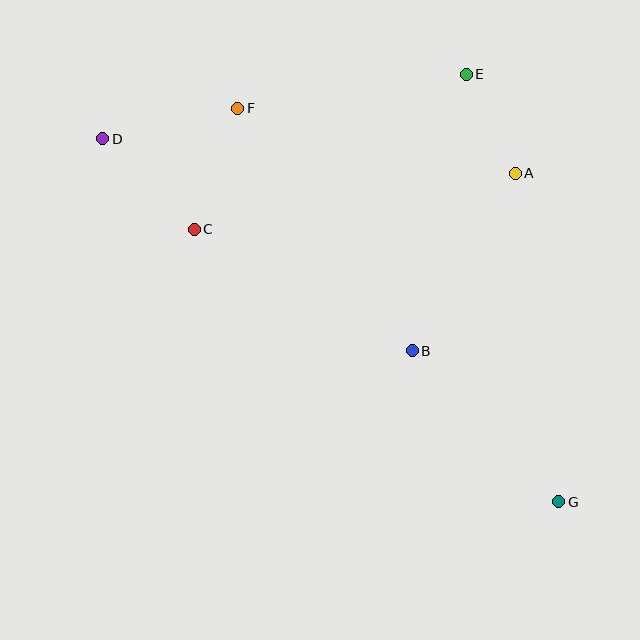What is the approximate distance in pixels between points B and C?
The distance between B and C is approximately 249 pixels.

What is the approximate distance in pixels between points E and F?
The distance between E and F is approximately 231 pixels.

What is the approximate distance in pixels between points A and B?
The distance between A and B is approximately 205 pixels.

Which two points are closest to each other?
Points A and E are closest to each other.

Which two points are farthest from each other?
Points D and G are farthest from each other.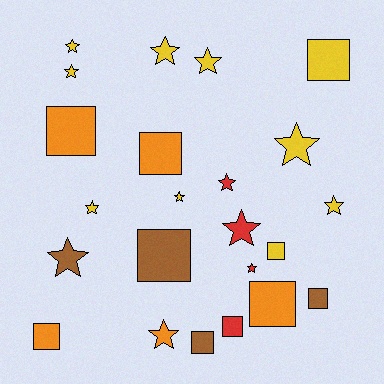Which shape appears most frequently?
Star, with 13 objects.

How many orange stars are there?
There is 1 orange star.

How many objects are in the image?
There are 23 objects.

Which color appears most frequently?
Yellow, with 10 objects.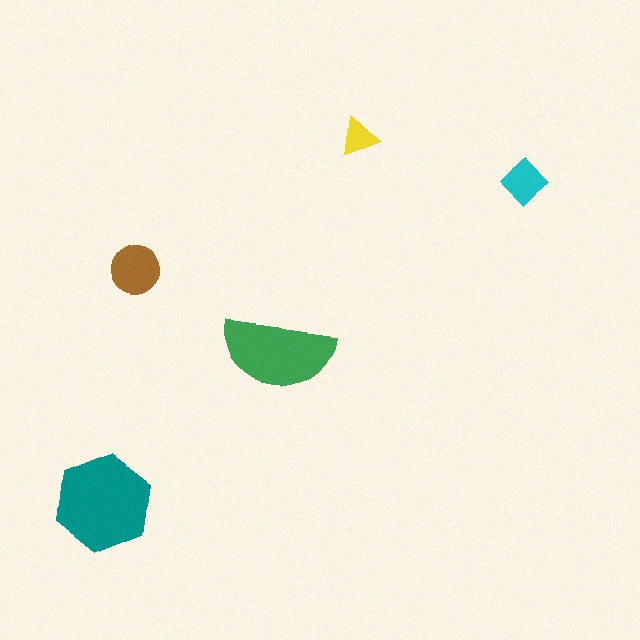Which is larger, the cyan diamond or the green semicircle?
The green semicircle.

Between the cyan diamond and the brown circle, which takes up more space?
The brown circle.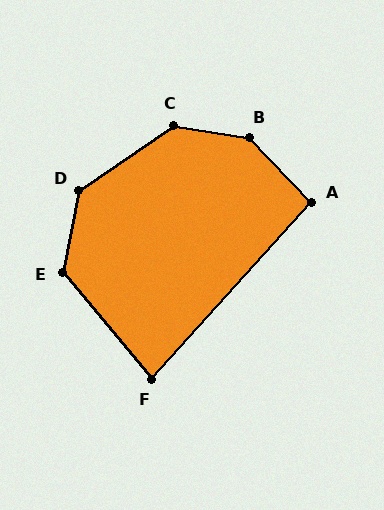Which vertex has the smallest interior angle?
F, at approximately 82 degrees.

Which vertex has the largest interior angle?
B, at approximately 143 degrees.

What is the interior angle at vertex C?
Approximately 137 degrees (obtuse).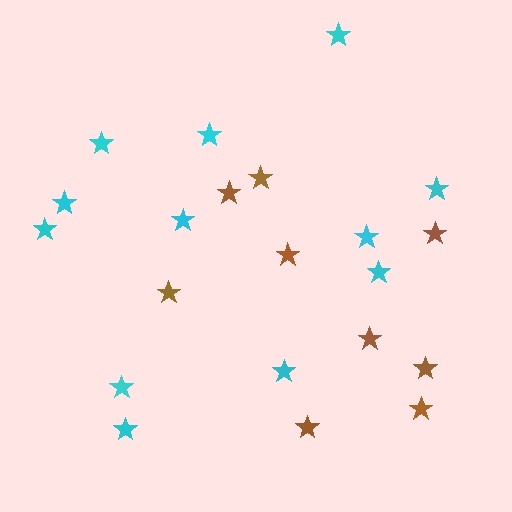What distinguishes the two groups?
There are 2 groups: one group of brown stars (9) and one group of cyan stars (12).